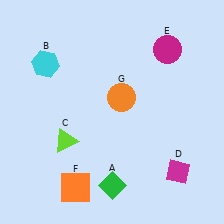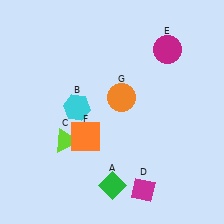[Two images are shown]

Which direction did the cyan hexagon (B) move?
The cyan hexagon (B) moved down.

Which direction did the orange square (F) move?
The orange square (F) moved up.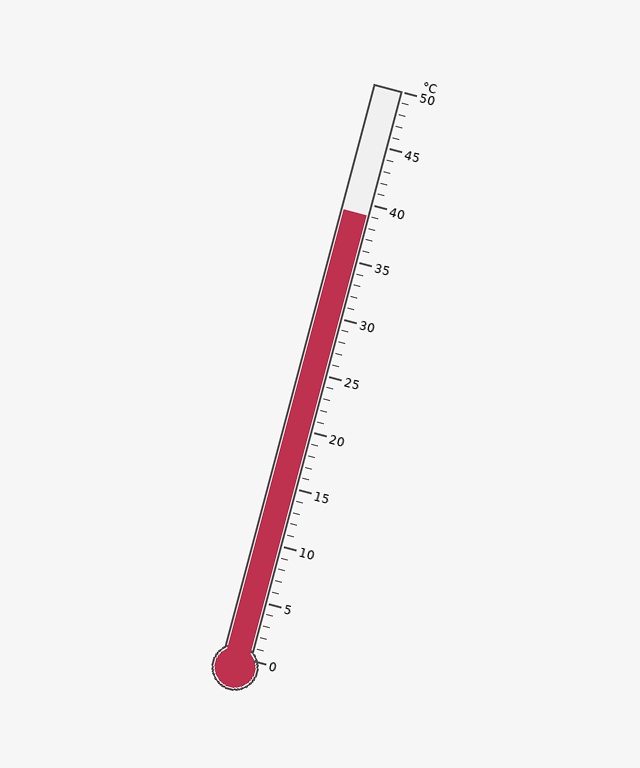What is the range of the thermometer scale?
The thermometer scale ranges from 0°C to 50°C.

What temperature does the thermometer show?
The thermometer shows approximately 39°C.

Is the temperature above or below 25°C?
The temperature is above 25°C.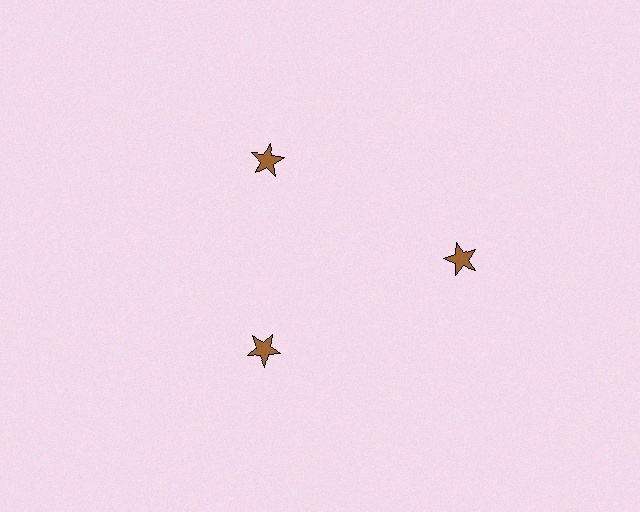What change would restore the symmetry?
The symmetry would be restored by moving it inward, back onto the ring so that all 3 stars sit at equal angles and equal distance from the center.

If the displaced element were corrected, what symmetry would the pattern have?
It would have 3-fold rotational symmetry — the pattern would map onto itself every 120 degrees.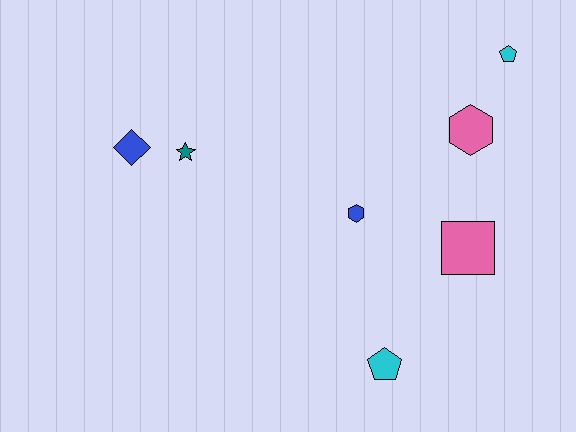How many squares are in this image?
There is 1 square.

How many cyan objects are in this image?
There are 2 cyan objects.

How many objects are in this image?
There are 7 objects.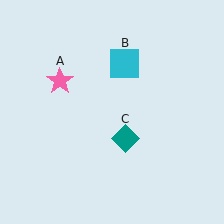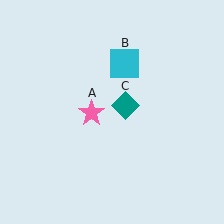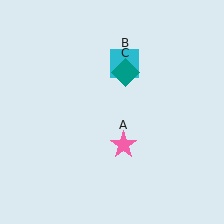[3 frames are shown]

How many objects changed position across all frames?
2 objects changed position: pink star (object A), teal diamond (object C).